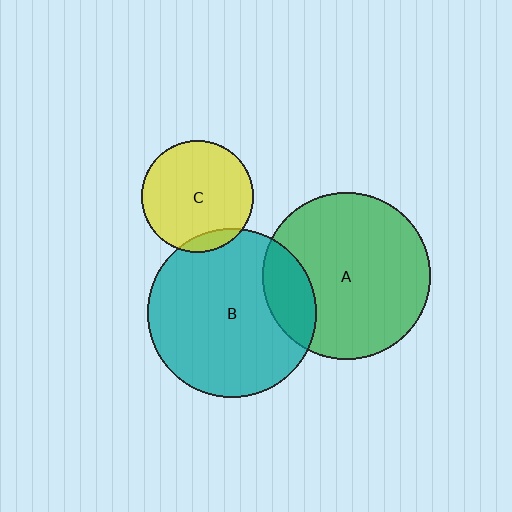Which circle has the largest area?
Circle B (teal).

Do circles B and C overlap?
Yes.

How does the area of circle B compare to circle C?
Approximately 2.3 times.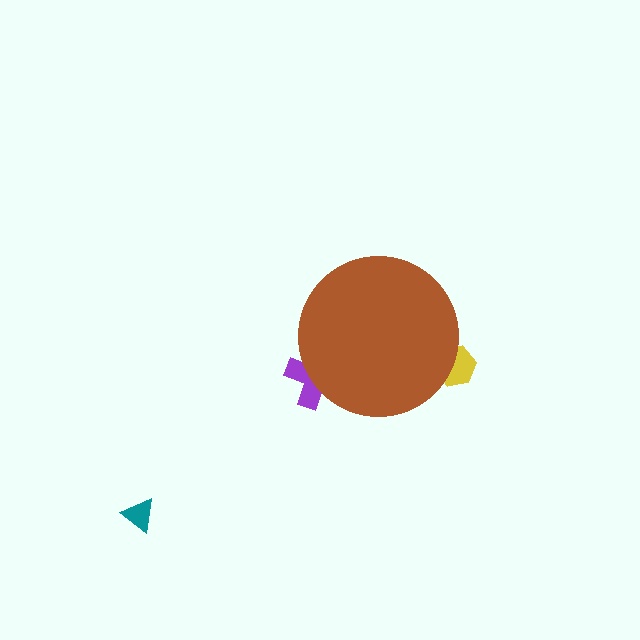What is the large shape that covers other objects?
A brown circle.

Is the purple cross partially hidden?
Yes, the purple cross is partially hidden behind the brown circle.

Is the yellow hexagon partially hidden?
Yes, the yellow hexagon is partially hidden behind the brown circle.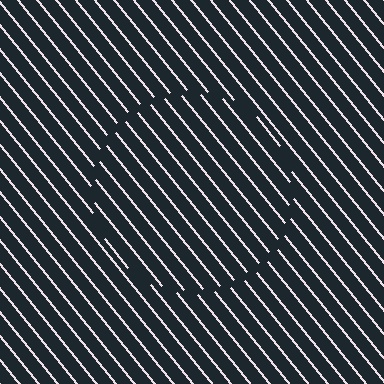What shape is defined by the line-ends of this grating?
An illusory circle. The interior of the shape contains the same grating, shifted by half a period — the contour is defined by the phase discontinuity where line-ends from the inner and outer gratings abut.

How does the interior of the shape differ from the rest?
The interior of the shape contains the same grating, shifted by half a period — the contour is defined by the phase discontinuity where line-ends from the inner and outer gratings abut.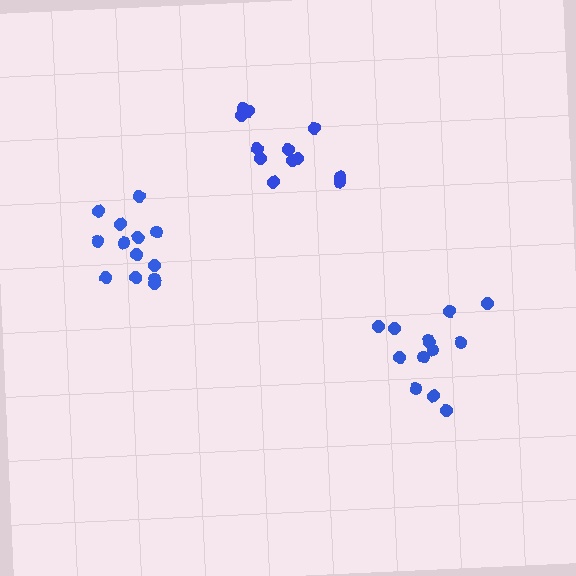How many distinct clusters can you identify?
There are 3 distinct clusters.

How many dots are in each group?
Group 1: 12 dots, Group 2: 13 dots, Group 3: 13 dots (38 total).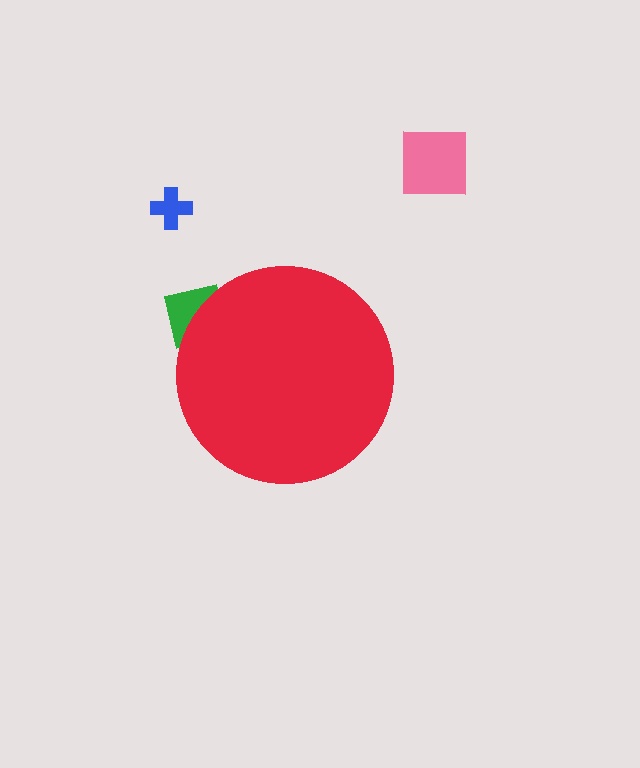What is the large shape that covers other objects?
A red circle.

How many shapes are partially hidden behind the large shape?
1 shape is partially hidden.